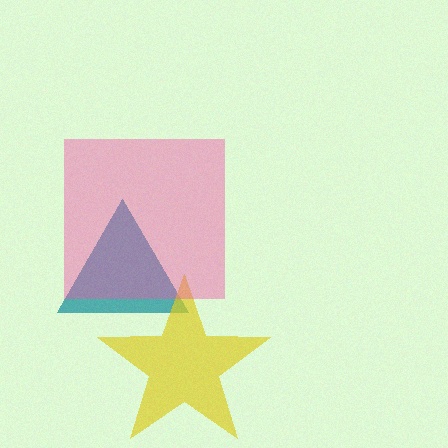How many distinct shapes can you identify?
There are 3 distinct shapes: a teal triangle, a yellow star, a pink square.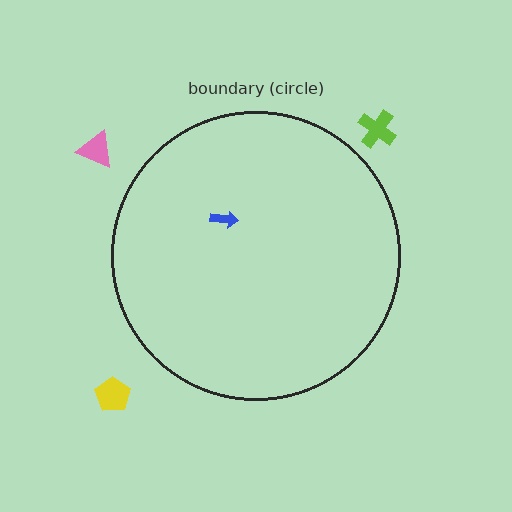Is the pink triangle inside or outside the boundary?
Outside.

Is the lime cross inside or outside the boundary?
Outside.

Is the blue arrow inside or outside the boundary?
Inside.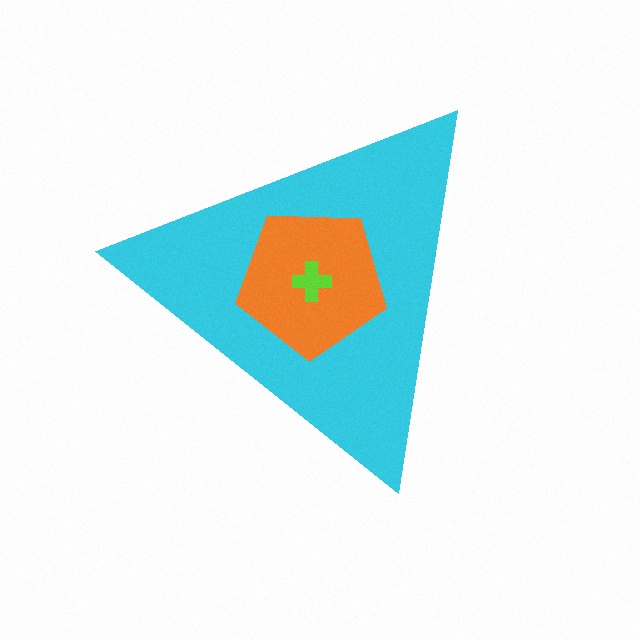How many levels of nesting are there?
3.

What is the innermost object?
The lime cross.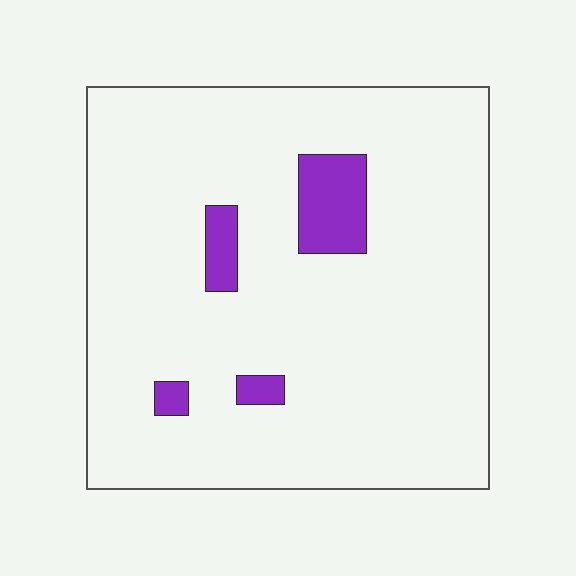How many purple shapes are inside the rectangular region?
4.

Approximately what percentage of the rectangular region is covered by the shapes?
Approximately 10%.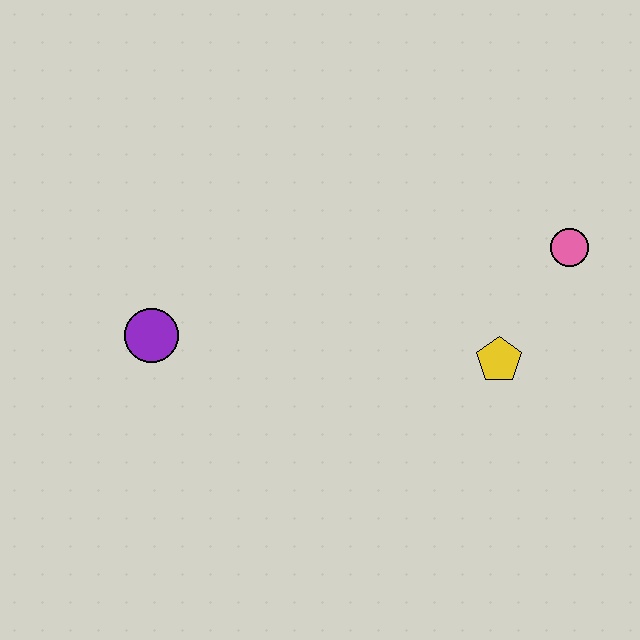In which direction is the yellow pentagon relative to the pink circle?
The yellow pentagon is below the pink circle.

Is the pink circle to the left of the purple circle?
No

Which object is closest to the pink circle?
The yellow pentagon is closest to the pink circle.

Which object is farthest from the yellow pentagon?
The purple circle is farthest from the yellow pentagon.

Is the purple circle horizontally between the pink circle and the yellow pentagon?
No